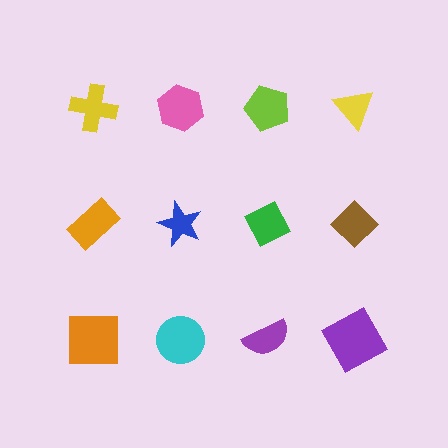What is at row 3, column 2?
A cyan circle.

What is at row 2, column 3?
A green diamond.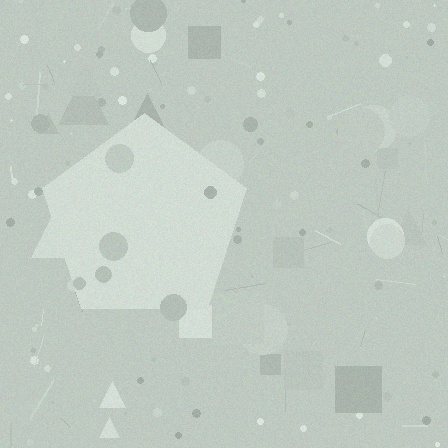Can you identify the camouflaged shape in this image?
The camouflaged shape is a pentagon.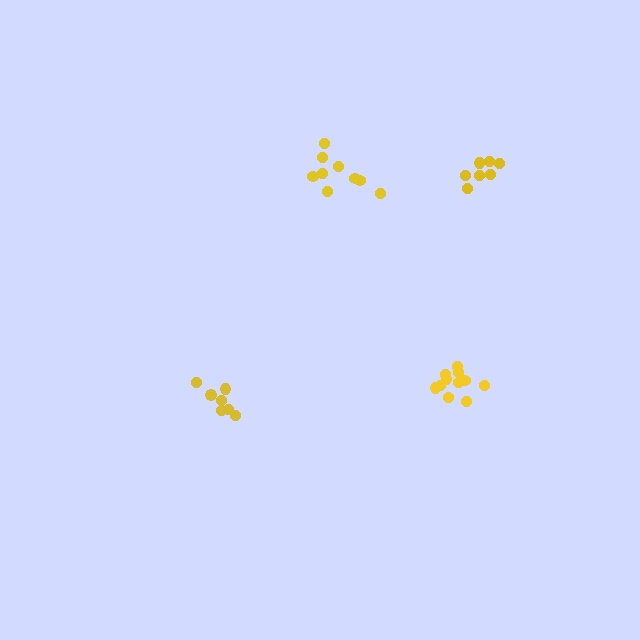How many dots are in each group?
Group 1: 7 dots, Group 2: 11 dots, Group 3: 7 dots, Group 4: 9 dots (34 total).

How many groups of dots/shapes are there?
There are 4 groups.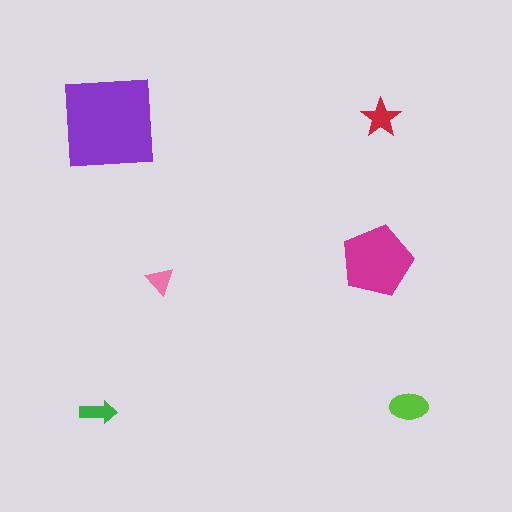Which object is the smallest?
The pink triangle.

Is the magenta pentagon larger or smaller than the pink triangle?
Larger.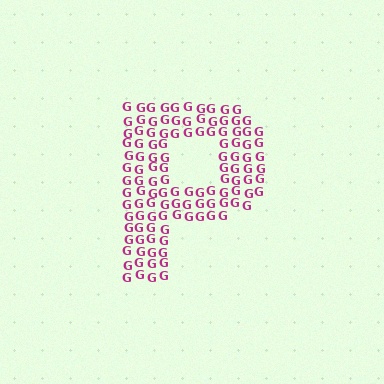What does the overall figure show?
The overall figure shows the letter P.